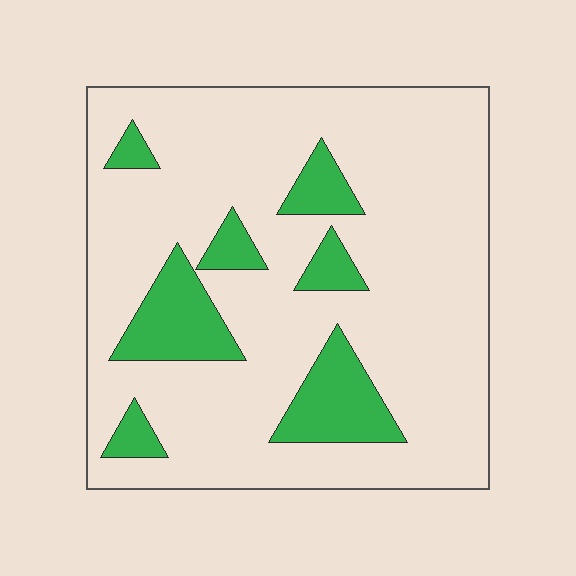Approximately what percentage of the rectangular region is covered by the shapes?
Approximately 20%.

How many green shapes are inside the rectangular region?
7.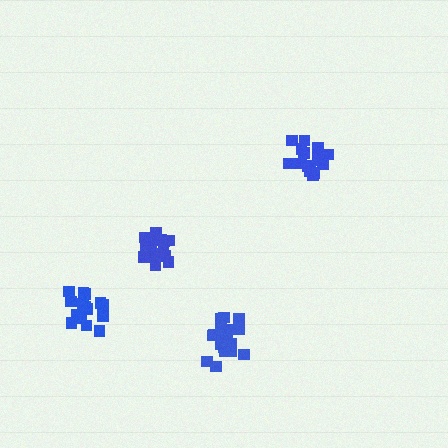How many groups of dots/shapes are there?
There are 4 groups.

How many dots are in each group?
Group 1: 19 dots, Group 2: 16 dots, Group 3: 18 dots, Group 4: 18 dots (71 total).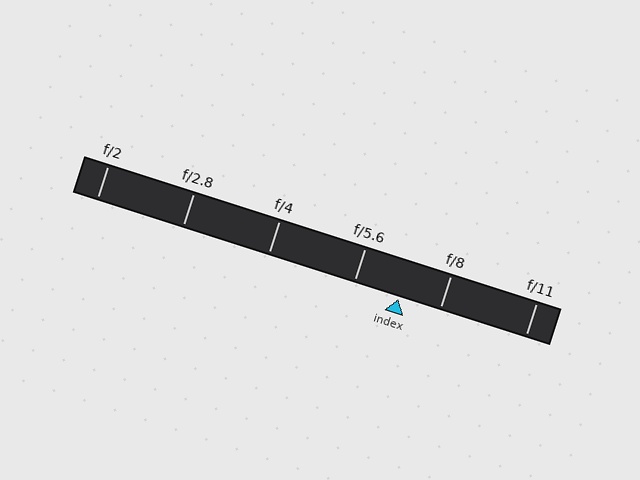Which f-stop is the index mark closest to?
The index mark is closest to f/8.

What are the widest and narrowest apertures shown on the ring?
The widest aperture shown is f/2 and the narrowest is f/11.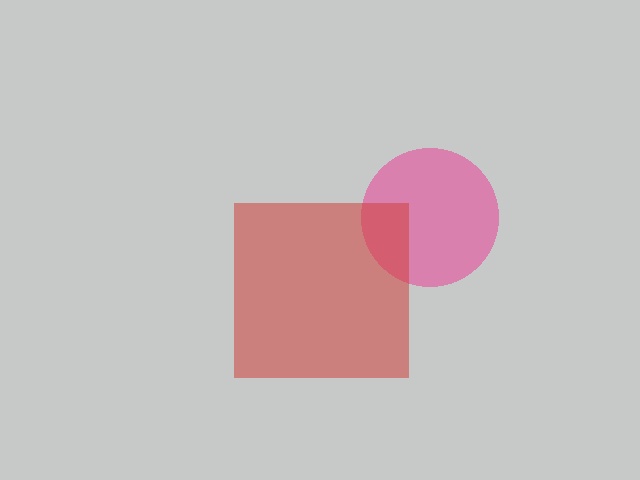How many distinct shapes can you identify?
There are 2 distinct shapes: a pink circle, a red square.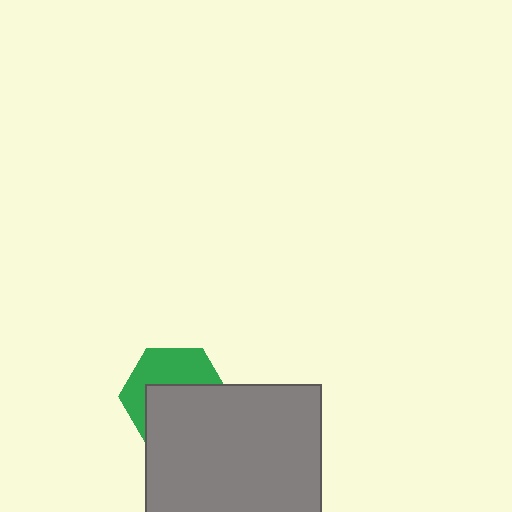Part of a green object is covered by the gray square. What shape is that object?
It is a hexagon.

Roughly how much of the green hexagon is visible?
A small part of it is visible (roughly 45%).